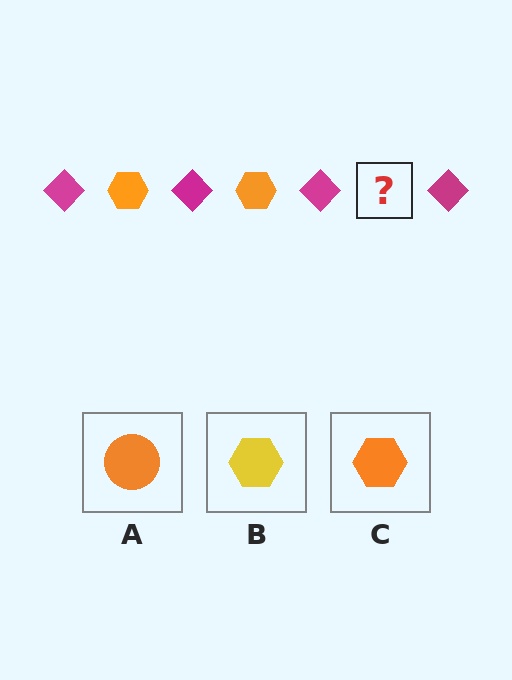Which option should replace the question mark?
Option C.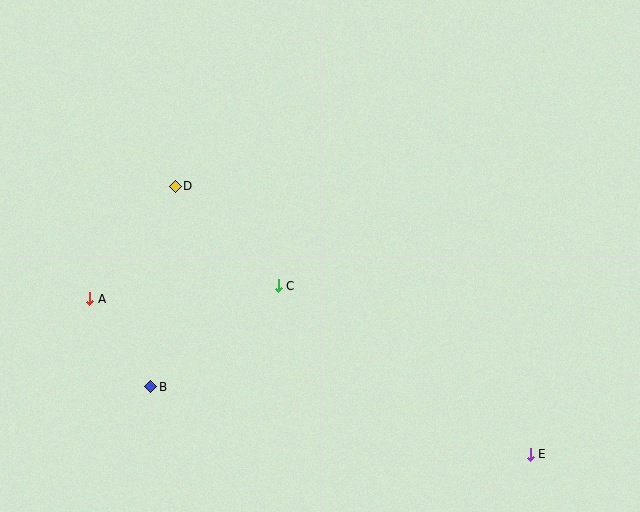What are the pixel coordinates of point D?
Point D is at (175, 186).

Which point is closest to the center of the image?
Point C at (278, 286) is closest to the center.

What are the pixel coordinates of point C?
Point C is at (278, 286).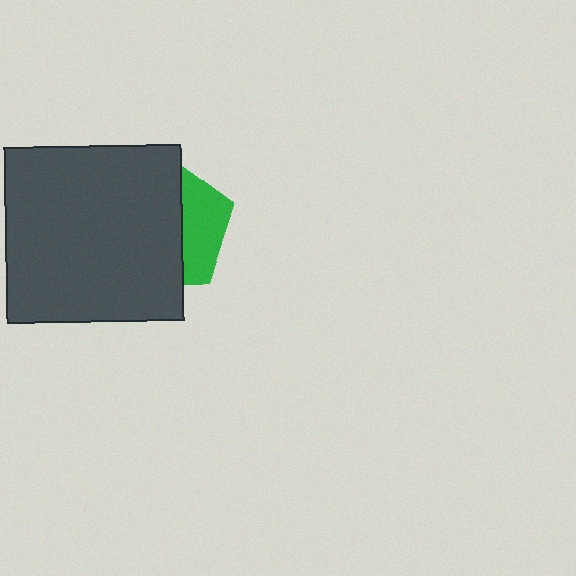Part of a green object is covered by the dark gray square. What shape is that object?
It is a pentagon.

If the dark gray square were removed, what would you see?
You would see the complete green pentagon.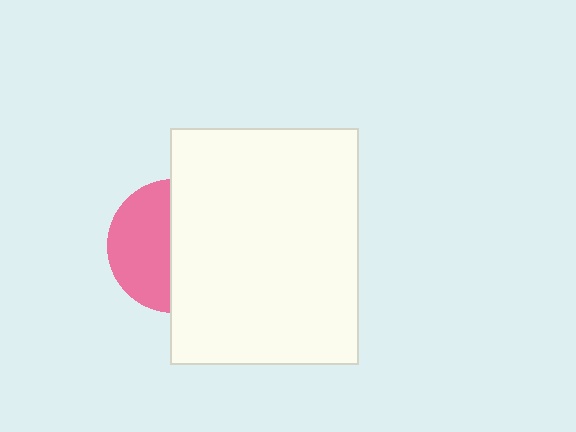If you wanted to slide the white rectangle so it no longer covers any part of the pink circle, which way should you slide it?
Slide it right — that is the most direct way to separate the two shapes.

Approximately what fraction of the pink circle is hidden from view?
Roughly 54% of the pink circle is hidden behind the white rectangle.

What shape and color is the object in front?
The object in front is a white rectangle.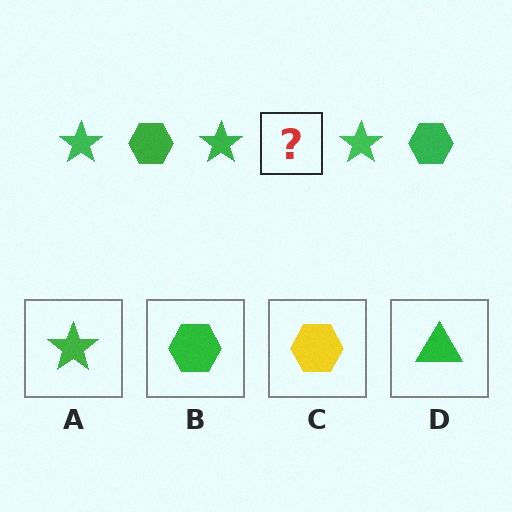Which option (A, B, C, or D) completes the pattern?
B.